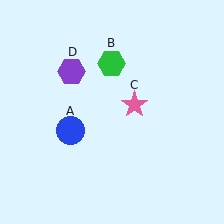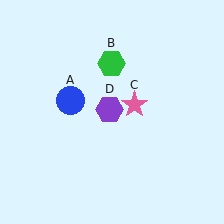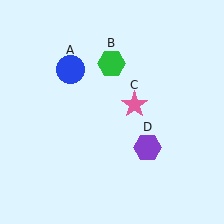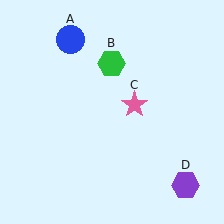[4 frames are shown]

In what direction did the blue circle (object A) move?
The blue circle (object A) moved up.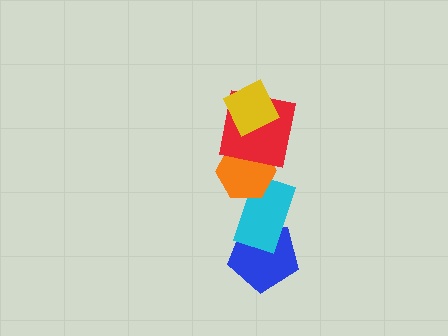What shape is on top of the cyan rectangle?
The orange hexagon is on top of the cyan rectangle.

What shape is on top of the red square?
The yellow diamond is on top of the red square.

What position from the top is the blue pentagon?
The blue pentagon is 5th from the top.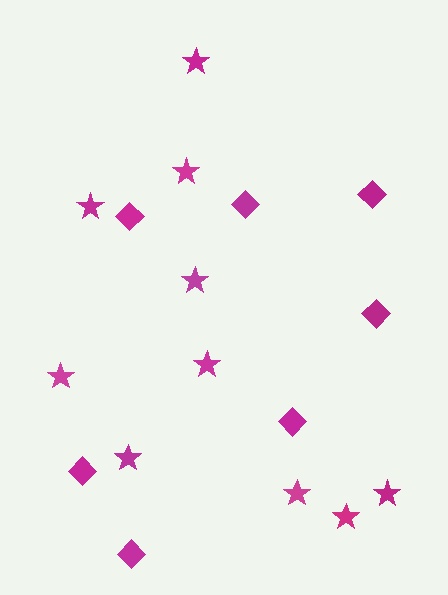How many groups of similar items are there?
There are 2 groups: one group of diamonds (7) and one group of stars (10).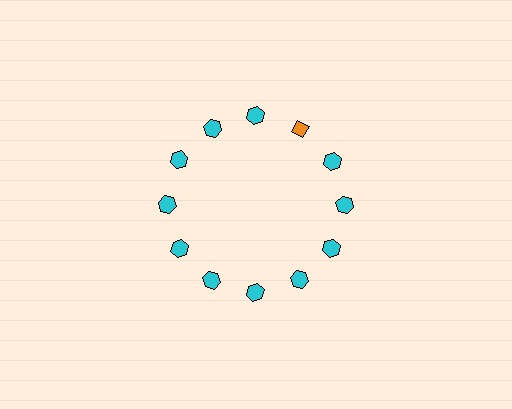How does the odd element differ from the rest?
It differs in both color (orange instead of cyan) and shape (diamond instead of hexagon).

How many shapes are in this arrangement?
There are 12 shapes arranged in a ring pattern.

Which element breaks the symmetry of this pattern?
The orange diamond at roughly the 1 o'clock position breaks the symmetry. All other shapes are cyan hexagons.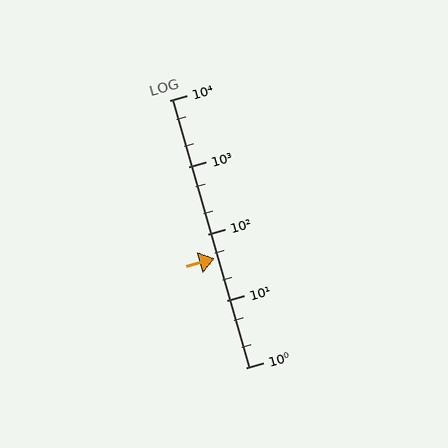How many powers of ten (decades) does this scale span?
The scale spans 4 decades, from 1 to 10000.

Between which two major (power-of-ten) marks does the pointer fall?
The pointer is between 10 and 100.